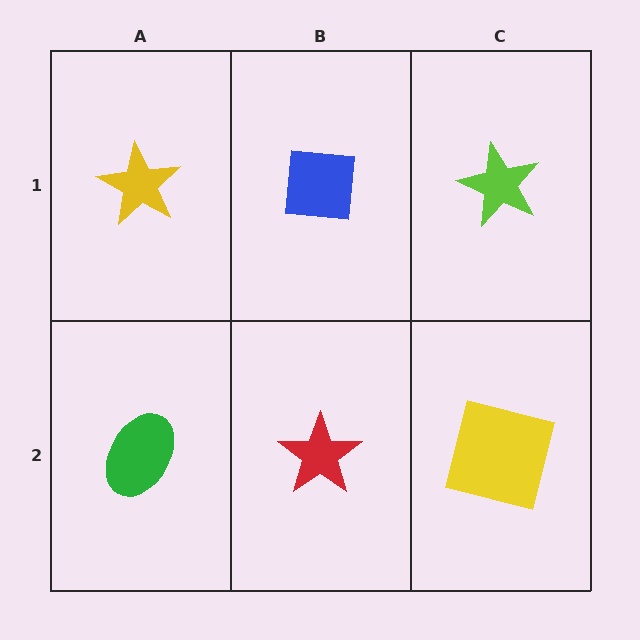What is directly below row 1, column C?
A yellow square.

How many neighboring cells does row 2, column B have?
3.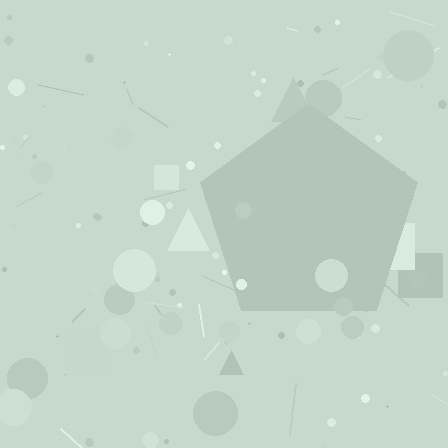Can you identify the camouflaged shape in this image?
The camouflaged shape is a pentagon.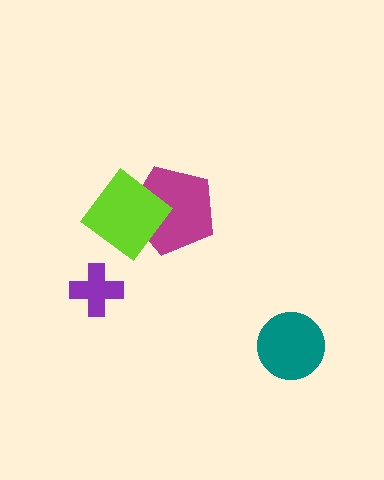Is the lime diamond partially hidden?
No, no other shape covers it.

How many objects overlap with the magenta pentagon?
1 object overlaps with the magenta pentagon.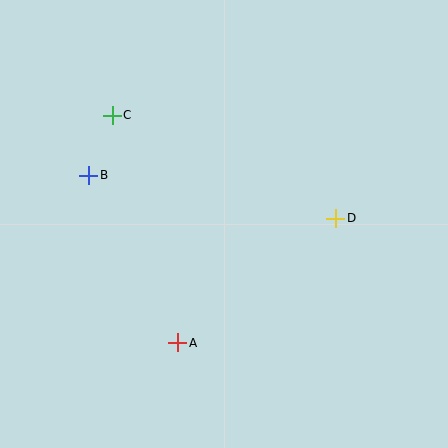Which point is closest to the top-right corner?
Point D is closest to the top-right corner.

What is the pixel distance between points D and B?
The distance between D and B is 251 pixels.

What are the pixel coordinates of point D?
Point D is at (336, 218).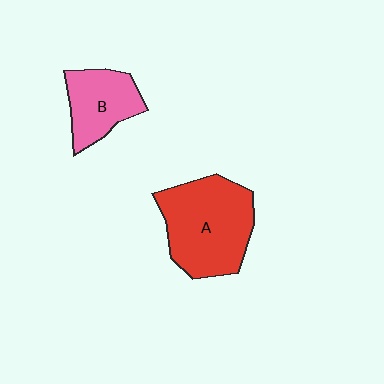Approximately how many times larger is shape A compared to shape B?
Approximately 1.7 times.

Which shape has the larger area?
Shape A (red).